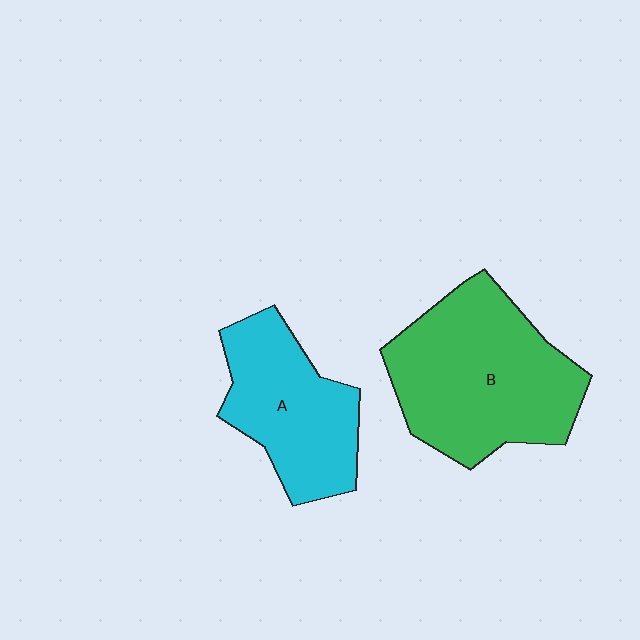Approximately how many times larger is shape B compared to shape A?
Approximately 1.4 times.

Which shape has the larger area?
Shape B (green).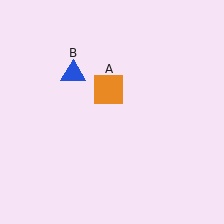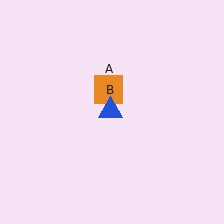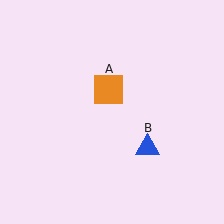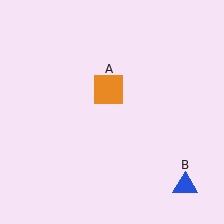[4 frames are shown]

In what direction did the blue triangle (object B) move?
The blue triangle (object B) moved down and to the right.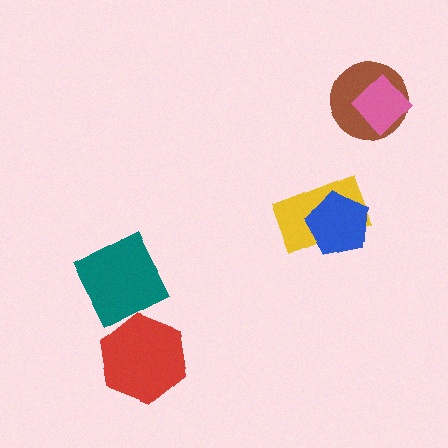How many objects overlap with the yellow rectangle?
1 object overlaps with the yellow rectangle.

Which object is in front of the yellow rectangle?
The blue pentagon is in front of the yellow rectangle.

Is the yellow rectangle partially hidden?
Yes, it is partially covered by another shape.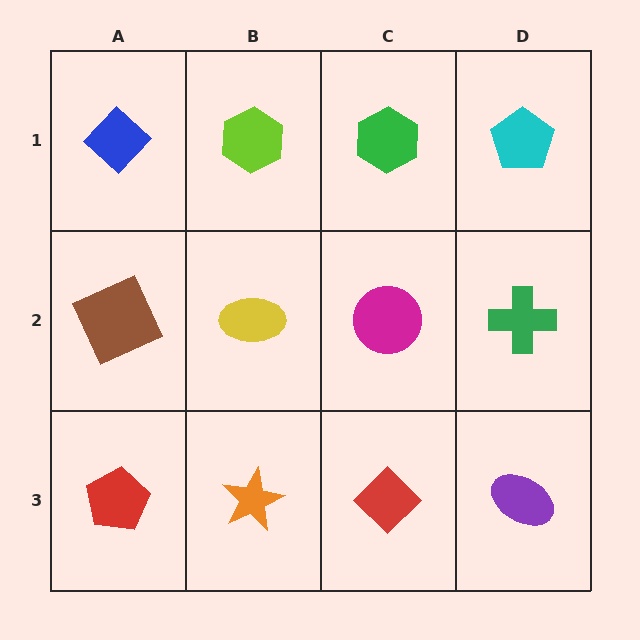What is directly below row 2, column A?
A red pentagon.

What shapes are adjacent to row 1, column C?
A magenta circle (row 2, column C), a lime hexagon (row 1, column B), a cyan pentagon (row 1, column D).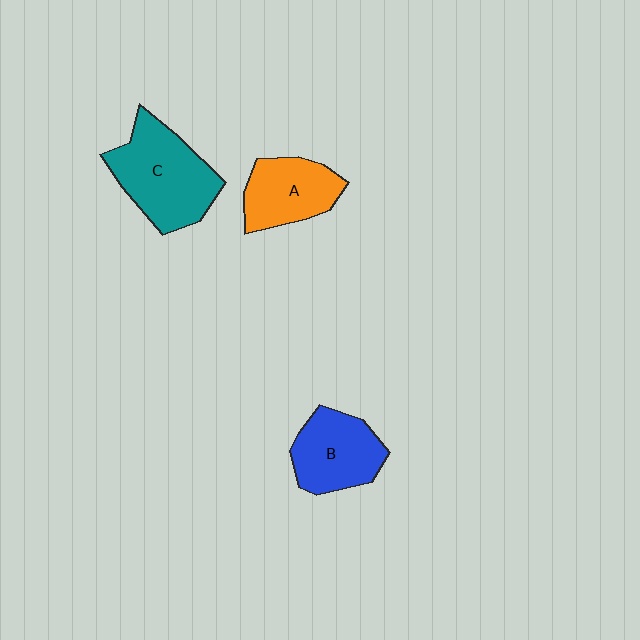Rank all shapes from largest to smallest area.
From largest to smallest: C (teal), B (blue), A (orange).